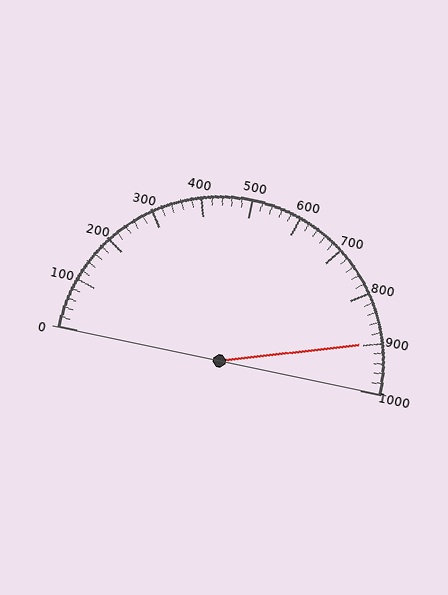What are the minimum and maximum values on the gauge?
The gauge ranges from 0 to 1000.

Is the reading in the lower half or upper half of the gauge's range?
The reading is in the upper half of the range (0 to 1000).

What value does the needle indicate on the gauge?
The needle indicates approximately 900.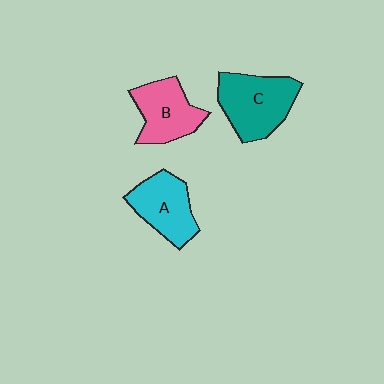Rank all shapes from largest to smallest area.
From largest to smallest: C (teal), A (cyan), B (pink).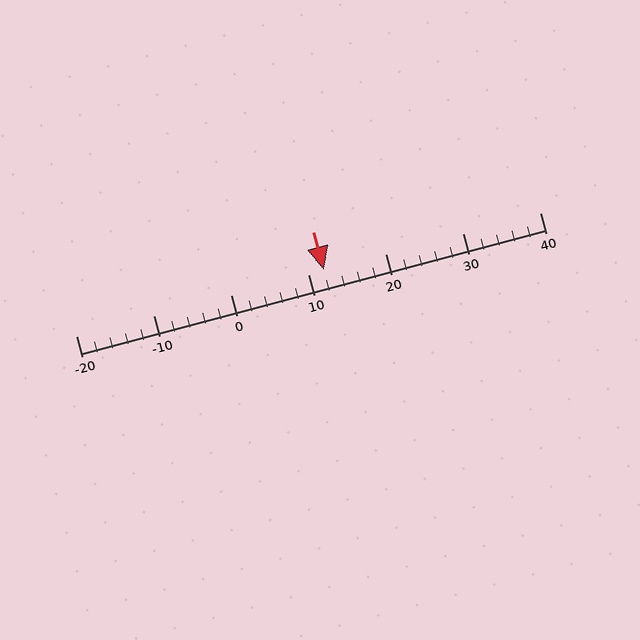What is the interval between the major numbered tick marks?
The major tick marks are spaced 10 units apart.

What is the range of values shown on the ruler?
The ruler shows values from -20 to 40.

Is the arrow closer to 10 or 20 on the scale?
The arrow is closer to 10.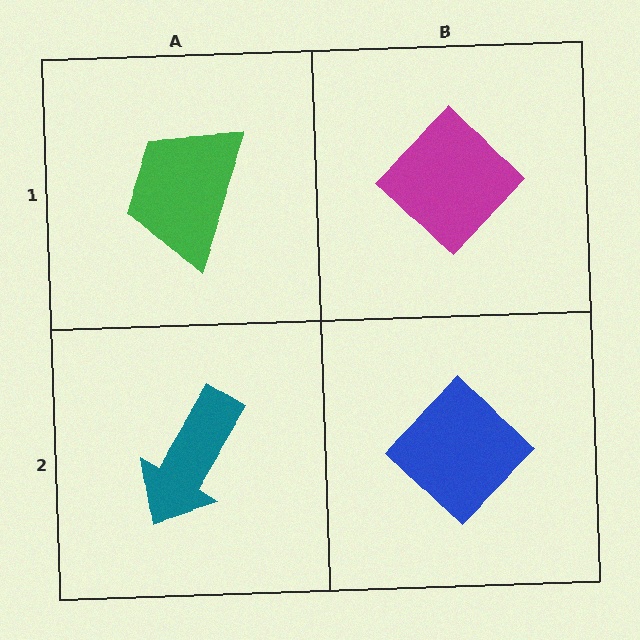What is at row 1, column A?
A green trapezoid.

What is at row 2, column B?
A blue diamond.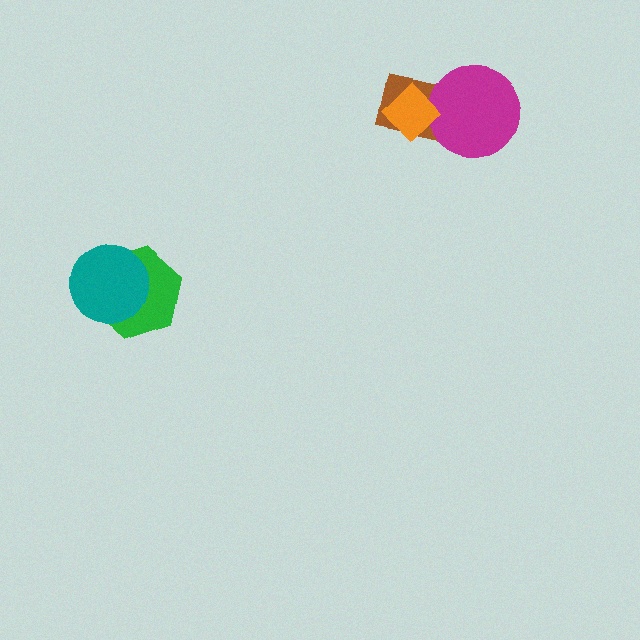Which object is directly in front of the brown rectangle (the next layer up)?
The magenta circle is directly in front of the brown rectangle.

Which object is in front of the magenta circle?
The orange diamond is in front of the magenta circle.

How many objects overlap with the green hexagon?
1 object overlaps with the green hexagon.